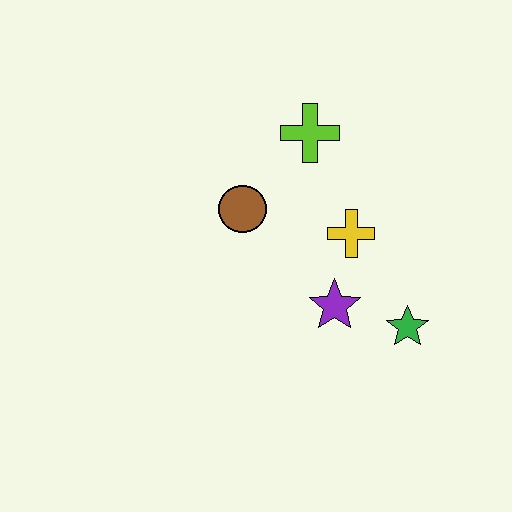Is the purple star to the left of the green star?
Yes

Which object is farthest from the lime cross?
The green star is farthest from the lime cross.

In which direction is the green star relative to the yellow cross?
The green star is below the yellow cross.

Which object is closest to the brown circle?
The lime cross is closest to the brown circle.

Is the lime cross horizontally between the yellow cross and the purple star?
No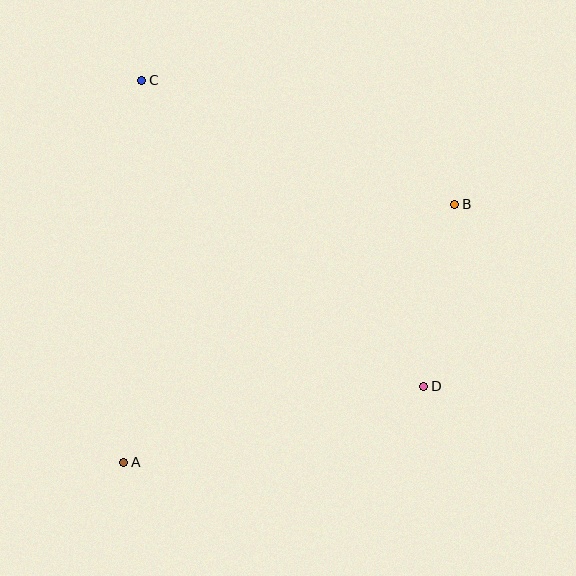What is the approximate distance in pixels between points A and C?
The distance between A and C is approximately 382 pixels.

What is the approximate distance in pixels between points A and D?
The distance between A and D is approximately 310 pixels.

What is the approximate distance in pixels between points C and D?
The distance between C and D is approximately 417 pixels.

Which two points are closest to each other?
Points B and D are closest to each other.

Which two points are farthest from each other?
Points A and B are farthest from each other.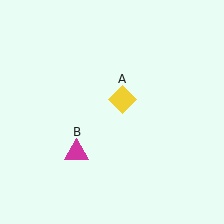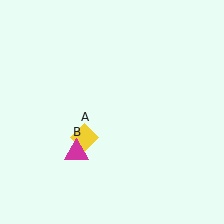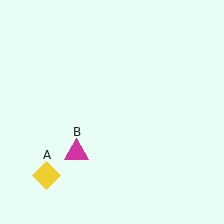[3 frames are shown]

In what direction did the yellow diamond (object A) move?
The yellow diamond (object A) moved down and to the left.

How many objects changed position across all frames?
1 object changed position: yellow diamond (object A).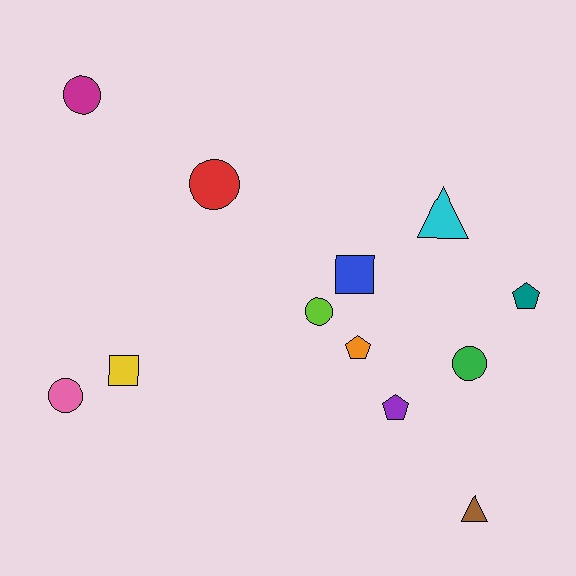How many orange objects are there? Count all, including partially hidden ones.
There is 1 orange object.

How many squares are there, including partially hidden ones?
There are 2 squares.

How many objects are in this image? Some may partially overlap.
There are 12 objects.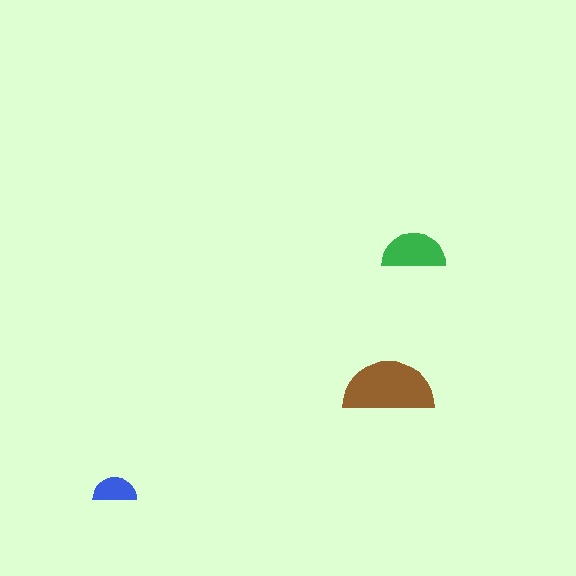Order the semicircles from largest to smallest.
the brown one, the green one, the blue one.